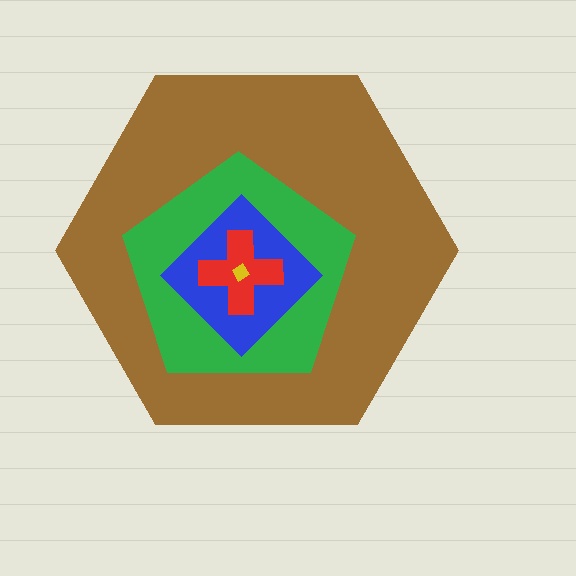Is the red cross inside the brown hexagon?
Yes.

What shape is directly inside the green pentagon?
The blue diamond.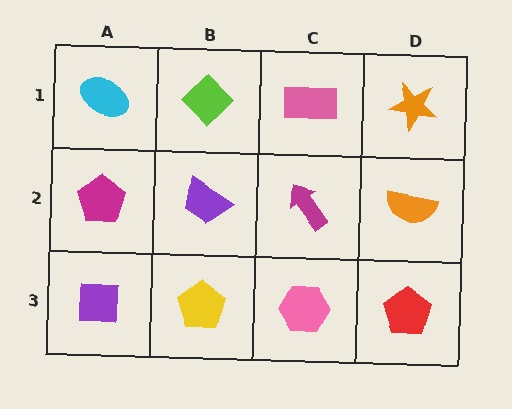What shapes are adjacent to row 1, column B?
A purple trapezoid (row 2, column B), a cyan ellipse (row 1, column A), a pink rectangle (row 1, column C).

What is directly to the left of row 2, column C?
A purple trapezoid.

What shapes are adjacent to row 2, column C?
A pink rectangle (row 1, column C), a pink hexagon (row 3, column C), a purple trapezoid (row 2, column B), an orange semicircle (row 2, column D).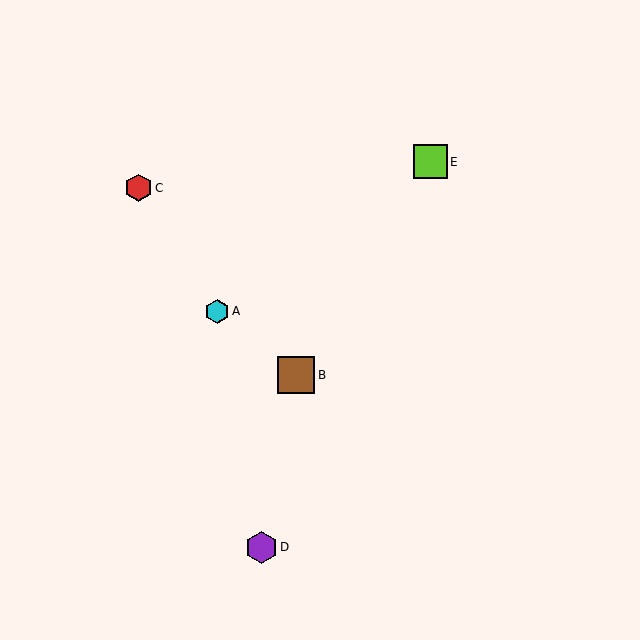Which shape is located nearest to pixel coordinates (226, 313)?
The cyan hexagon (labeled A) at (217, 311) is nearest to that location.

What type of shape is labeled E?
Shape E is a lime square.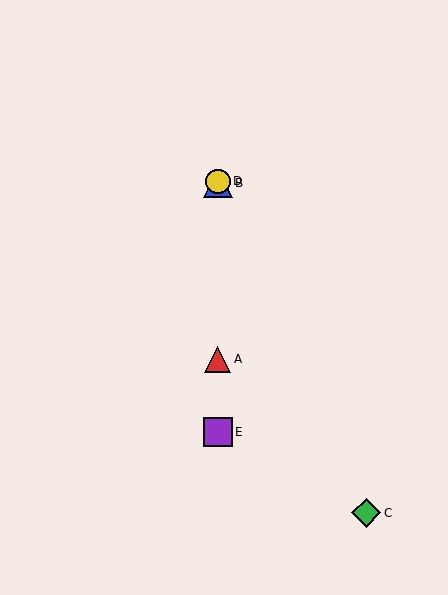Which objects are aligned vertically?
Objects A, B, D, E are aligned vertically.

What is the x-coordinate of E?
Object E is at x≈218.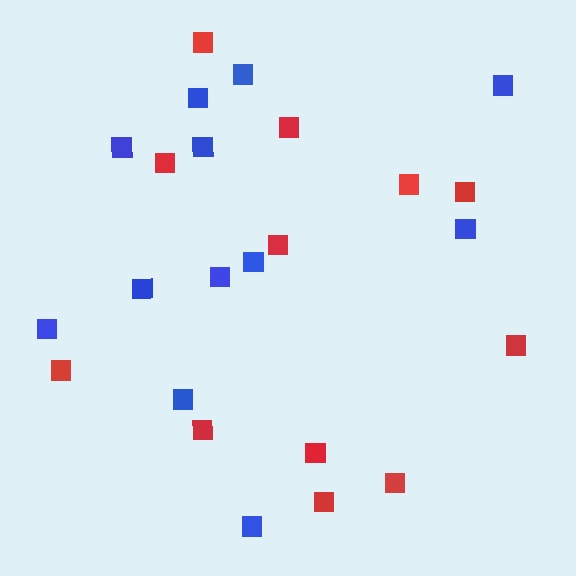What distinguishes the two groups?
There are 2 groups: one group of blue squares (12) and one group of red squares (12).